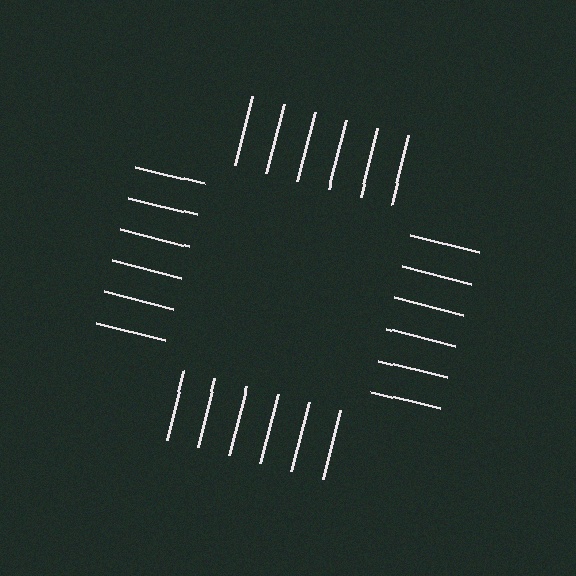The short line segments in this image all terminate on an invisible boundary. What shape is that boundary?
An illusory square — the line segments terminate on its edges but no continuous stroke is drawn.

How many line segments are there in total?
24 — 6 along each of the 4 edges.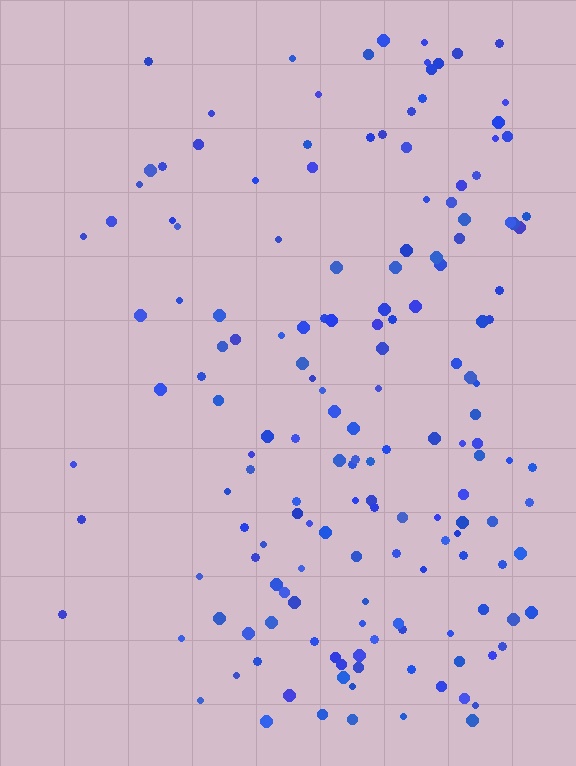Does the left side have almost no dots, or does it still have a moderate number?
Still a moderate number, just noticeably fewer than the right.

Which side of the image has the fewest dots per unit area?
The left.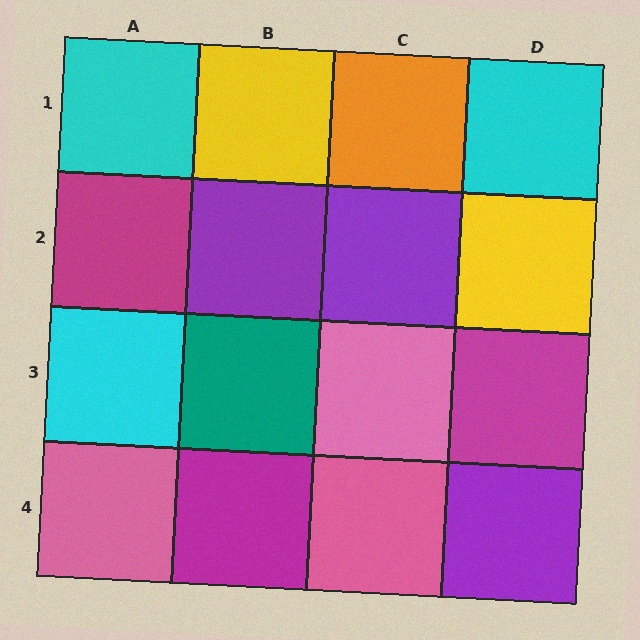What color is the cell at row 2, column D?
Yellow.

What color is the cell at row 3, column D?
Magenta.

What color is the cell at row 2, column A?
Magenta.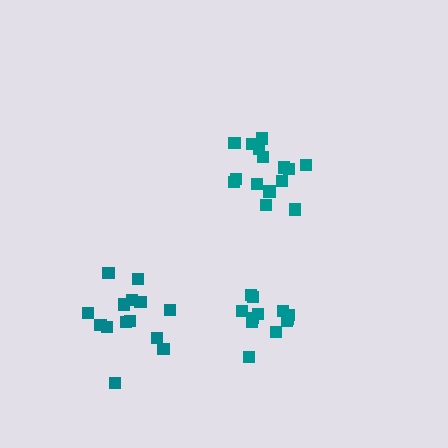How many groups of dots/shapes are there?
There are 3 groups.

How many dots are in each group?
Group 1: 14 dots, Group 2: 15 dots, Group 3: 12 dots (41 total).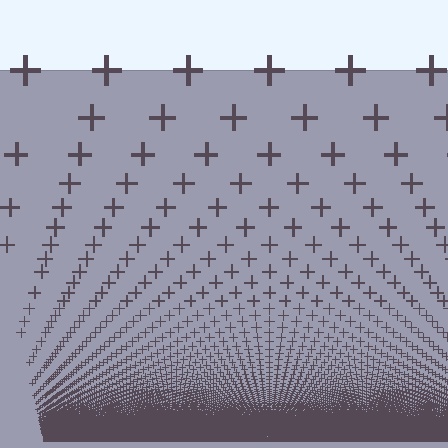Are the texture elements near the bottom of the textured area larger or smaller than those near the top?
Smaller. The gradient is inverted — elements near the bottom are smaller and denser.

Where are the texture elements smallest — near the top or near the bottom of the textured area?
Near the bottom.